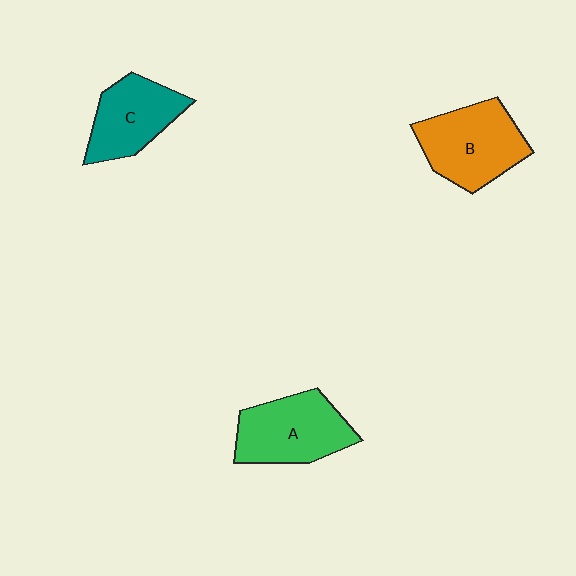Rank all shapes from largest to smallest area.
From largest to smallest: B (orange), A (green), C (teal).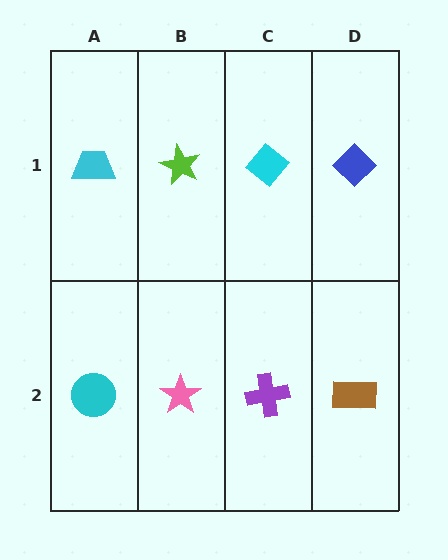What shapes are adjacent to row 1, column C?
A purple cross (row 2, column C), a lime star (row 1, column B), a blue diamond (row 1, column D).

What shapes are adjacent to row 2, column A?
A cyan trapezoid (row 1, column A), a pink star (row 2, column B).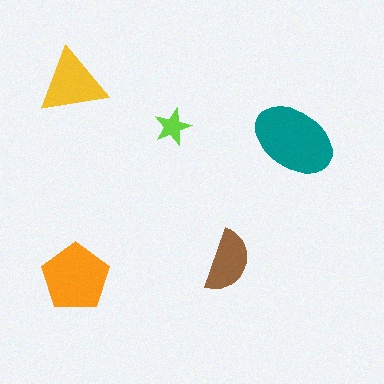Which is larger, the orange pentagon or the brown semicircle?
The orange pentagon.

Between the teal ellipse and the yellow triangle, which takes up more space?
The teal ellipse.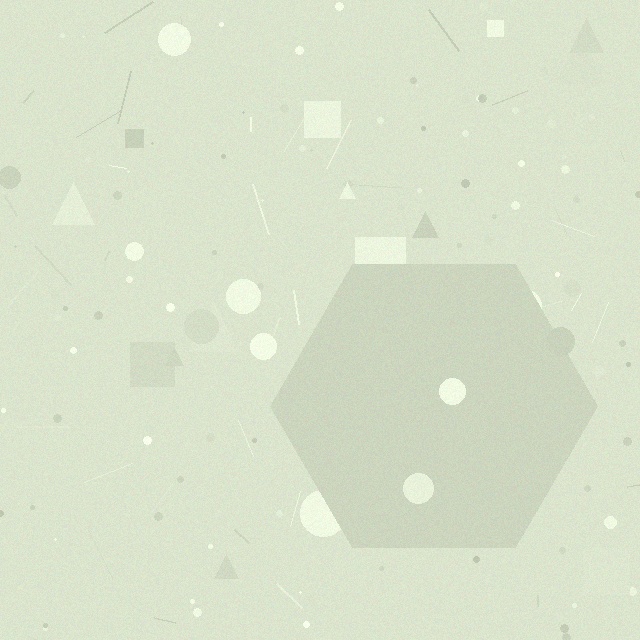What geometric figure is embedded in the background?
A hexagon is embedded in the background.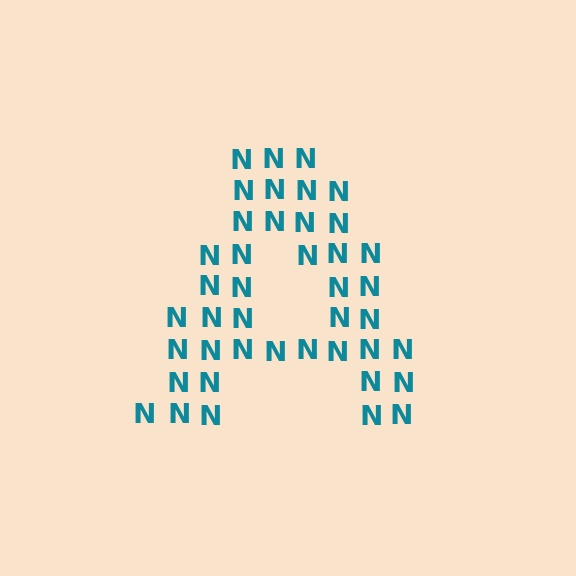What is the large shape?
The large shape is the letter A.